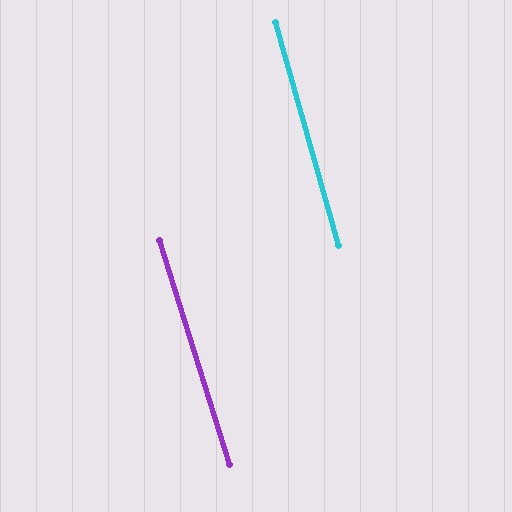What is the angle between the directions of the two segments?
Approximately 2 degrees.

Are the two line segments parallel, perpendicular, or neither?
Parallel — their directions differ by only 1.7°.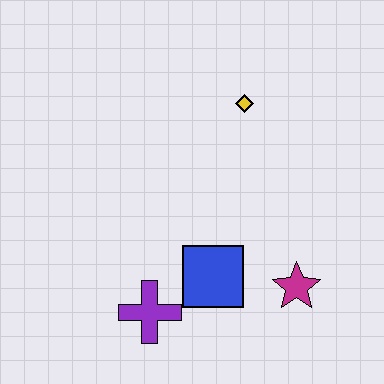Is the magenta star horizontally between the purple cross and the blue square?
No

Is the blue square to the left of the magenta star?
Yes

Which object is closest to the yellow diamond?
The blue square is closest to the yellow diamond.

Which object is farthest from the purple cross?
The yellow diamond is farthest from the purple cross.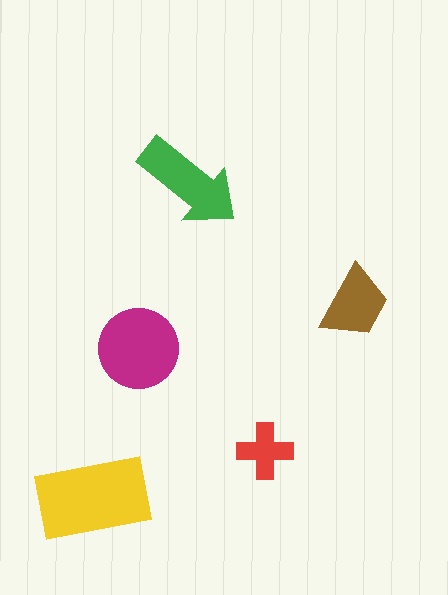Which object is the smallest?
The red cross.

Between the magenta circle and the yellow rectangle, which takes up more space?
The yellow rectangle.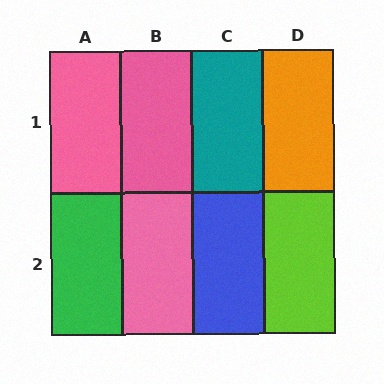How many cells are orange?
1 cell is orange.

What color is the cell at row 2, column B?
Pink.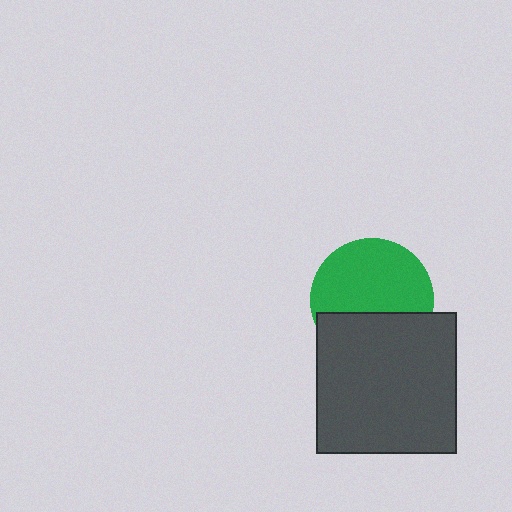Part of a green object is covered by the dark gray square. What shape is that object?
It is a circle.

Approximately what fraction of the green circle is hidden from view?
Roughly 38% of the green circle is hidden behind the dark gray square.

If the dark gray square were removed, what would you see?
You would see the complete green circle.